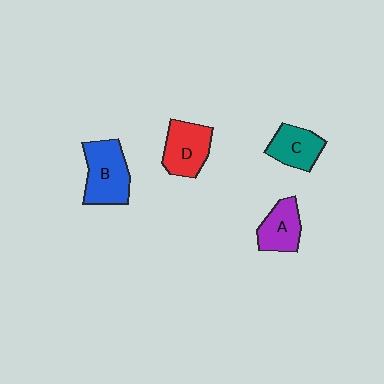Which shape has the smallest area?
Shape A (purple).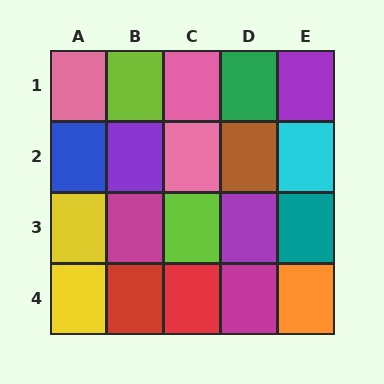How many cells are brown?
1 cell is brown.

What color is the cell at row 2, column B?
Purple.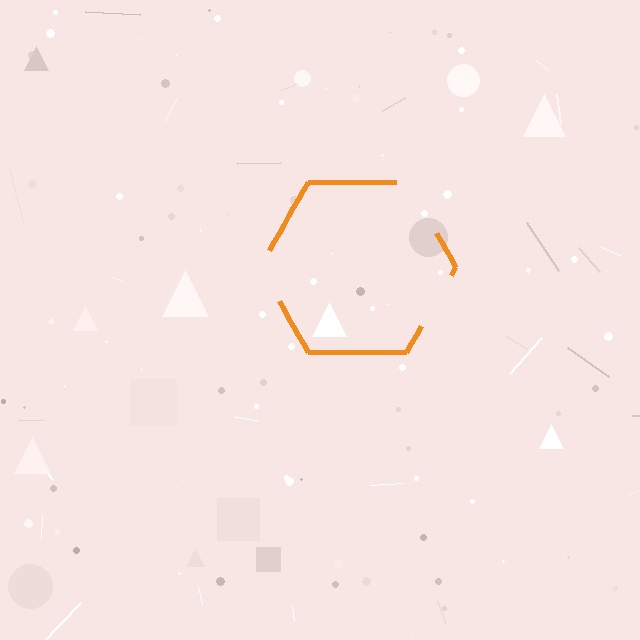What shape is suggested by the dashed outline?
The dashed outline suggests a hexagon.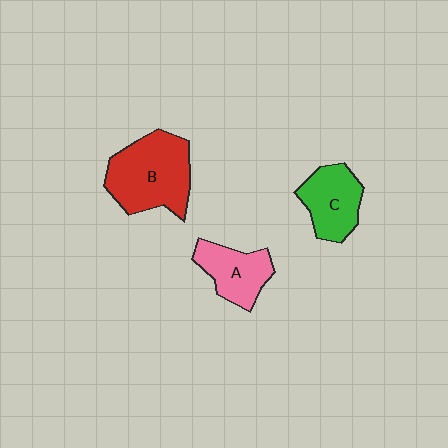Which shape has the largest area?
Shape B (red).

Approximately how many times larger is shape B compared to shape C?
Approximately 1.5 times.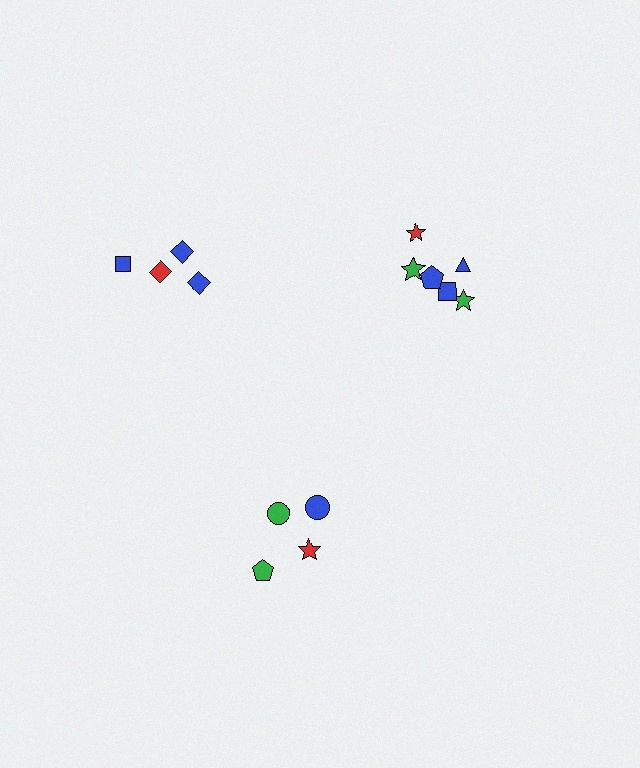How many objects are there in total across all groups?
There are 14 objects.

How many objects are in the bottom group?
There are 4 objects.